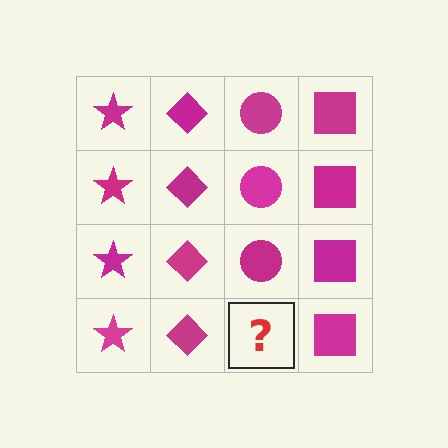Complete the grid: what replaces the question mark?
The question mark should be replaced with a magenta circle.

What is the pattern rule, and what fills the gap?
The rule is that each column has a consistent shape. The gap should be filled with a magenta circle.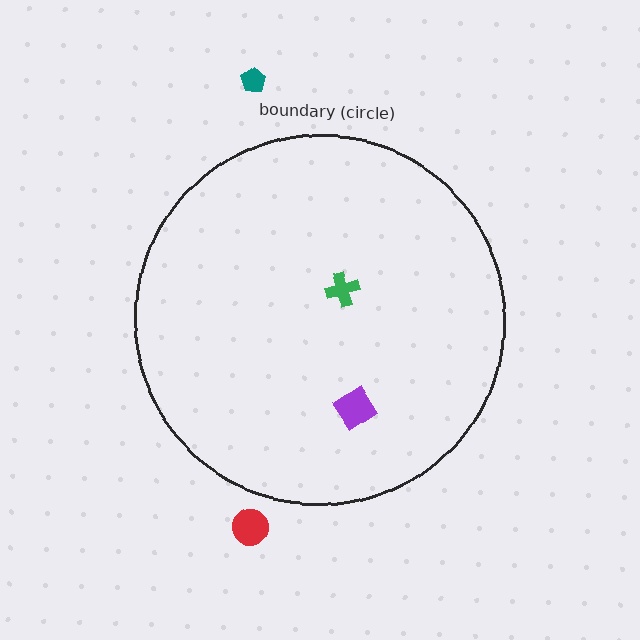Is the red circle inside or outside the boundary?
Outside.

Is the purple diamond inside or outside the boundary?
Inside.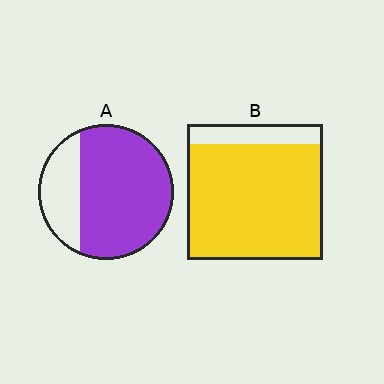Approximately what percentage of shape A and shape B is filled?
A is approximately 75% and B is approximately 85%.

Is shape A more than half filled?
Yes.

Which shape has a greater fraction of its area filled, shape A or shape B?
Shape B.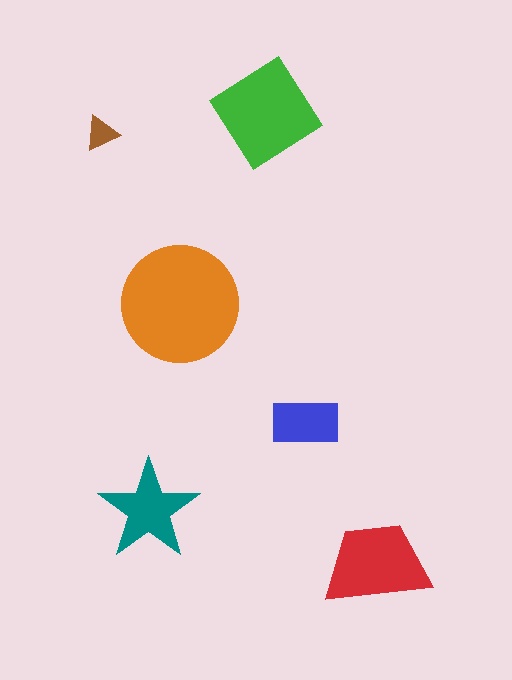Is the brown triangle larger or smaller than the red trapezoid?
Smaller.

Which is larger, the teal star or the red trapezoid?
The red trapezoid.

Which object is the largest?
The orange circle.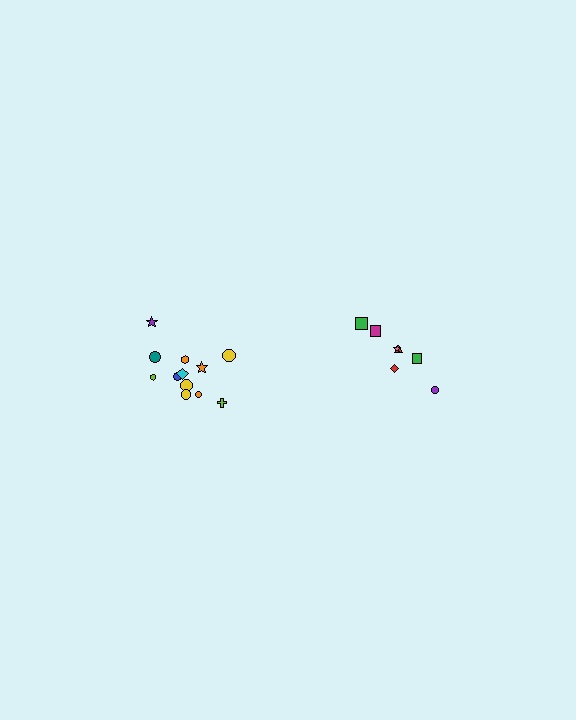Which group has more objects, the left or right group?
The left group.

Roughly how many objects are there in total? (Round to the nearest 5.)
Roughly 20 objects in total.